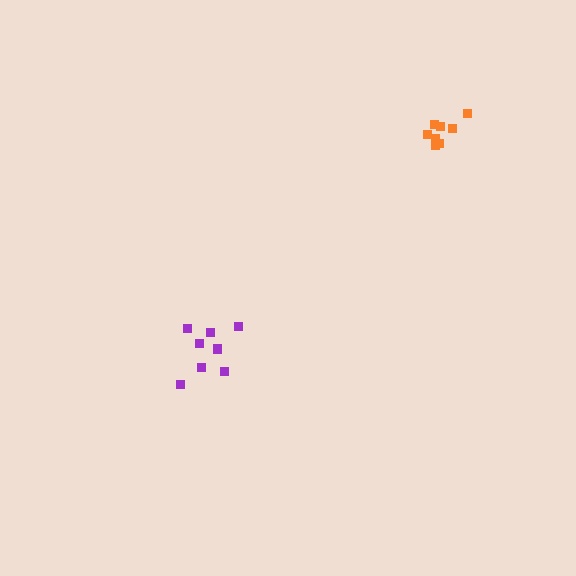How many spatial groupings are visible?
There are 2 spatial groupings.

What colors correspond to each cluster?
The clusters are colored: purple, orange.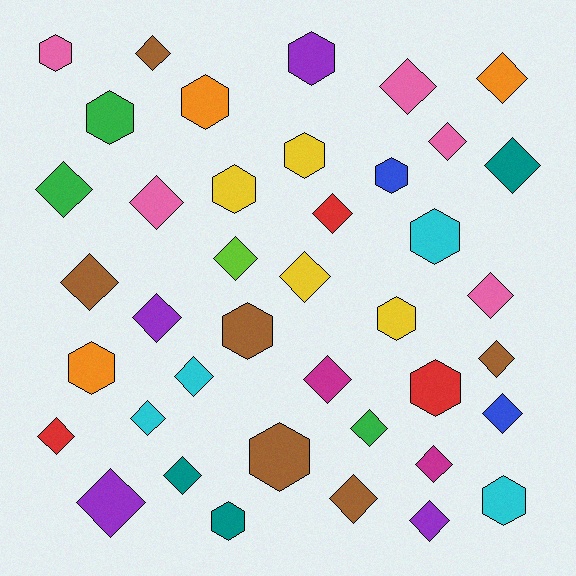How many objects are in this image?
There are 40 objects.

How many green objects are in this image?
There are 3 green objects.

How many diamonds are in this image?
There are 25 diamonds.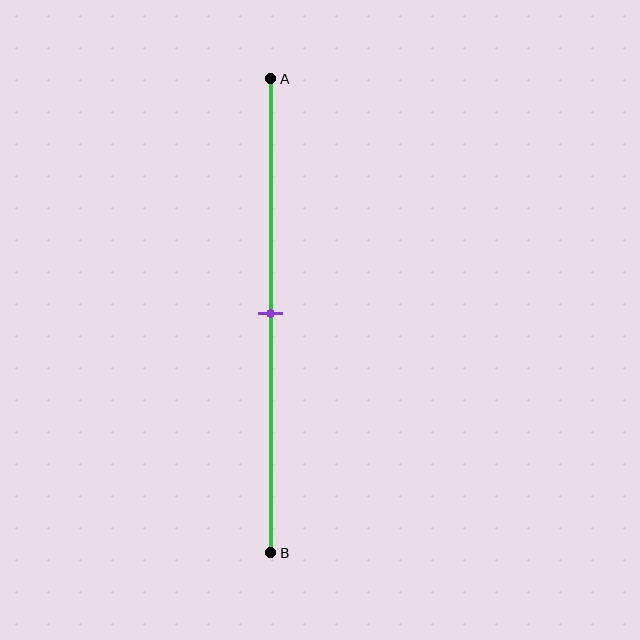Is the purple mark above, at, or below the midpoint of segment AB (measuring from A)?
The purple mark is approximately at the midpoint of segment AB.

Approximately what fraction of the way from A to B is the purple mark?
The purple mark is approximately 50% of the way from A to B.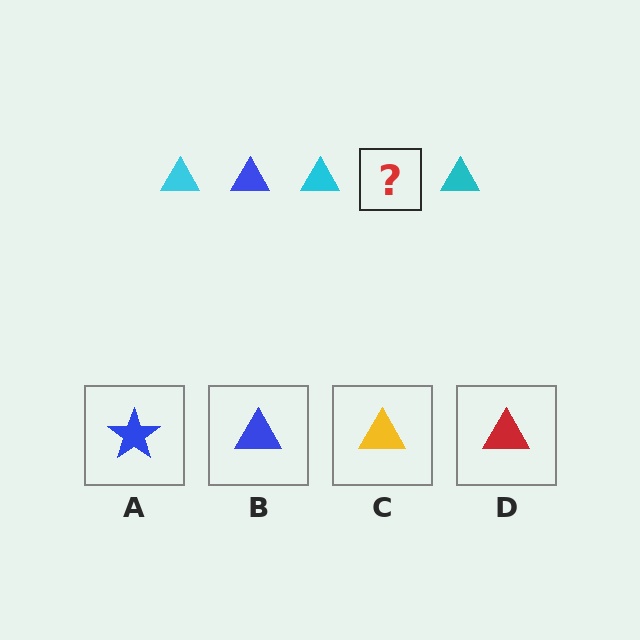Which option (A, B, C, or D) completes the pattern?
B.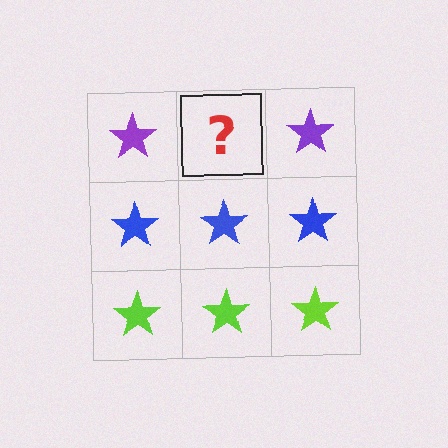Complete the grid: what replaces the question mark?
The question mark should be replaced with a purple star.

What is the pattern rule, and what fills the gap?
The rule is that each row has a consistent color. The gap should be filled with a purple star.